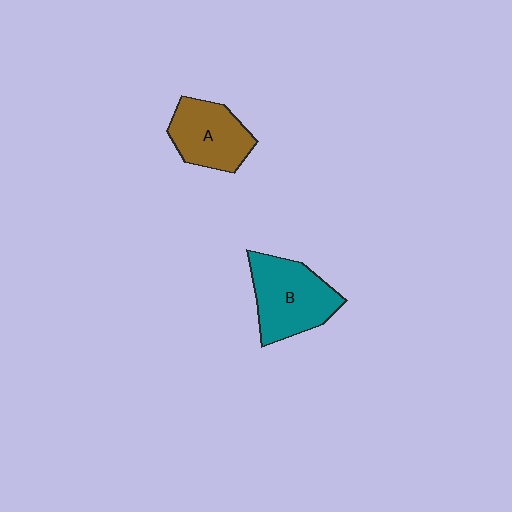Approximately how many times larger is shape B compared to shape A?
Approximately 1.2 times.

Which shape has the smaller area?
Shape A (brown).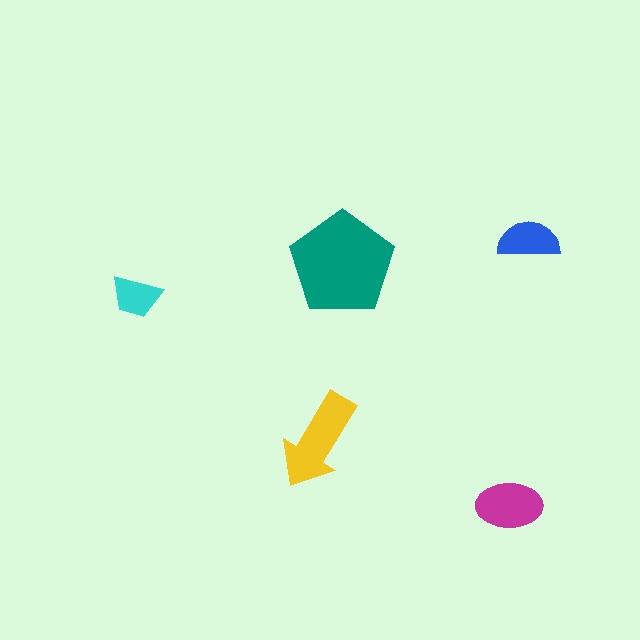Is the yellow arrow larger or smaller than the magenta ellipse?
Larger.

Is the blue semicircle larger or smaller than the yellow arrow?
Smaller.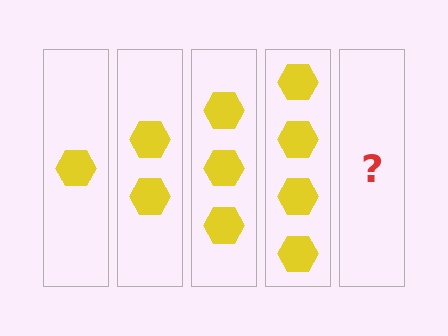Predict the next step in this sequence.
The next step is 5 hexagons.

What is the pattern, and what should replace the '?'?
The pattern is that each step adds one more hexagon. The '?' should be 5 hexagons.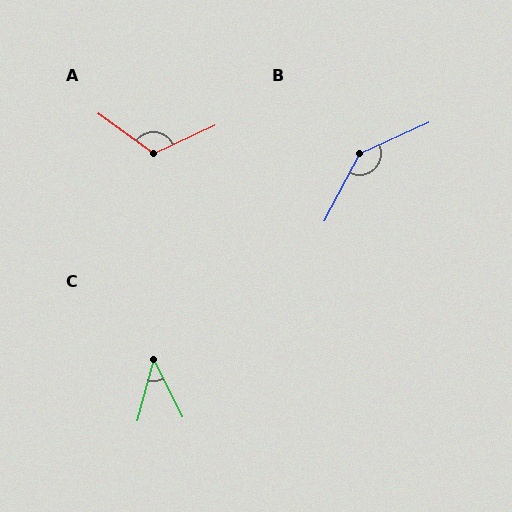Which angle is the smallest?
C, at approximately 41 degrees.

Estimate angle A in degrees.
Approximately 120 degrees.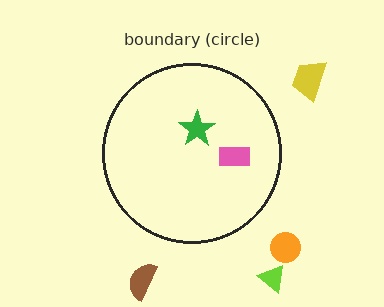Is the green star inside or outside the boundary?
Inside.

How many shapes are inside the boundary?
2 inside, 4 outside.